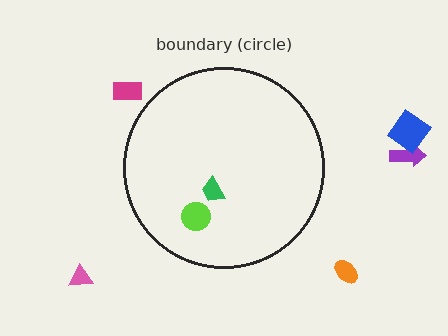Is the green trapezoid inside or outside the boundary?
Inside.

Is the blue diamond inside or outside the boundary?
Outside.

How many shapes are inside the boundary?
2 inside, 5 outside.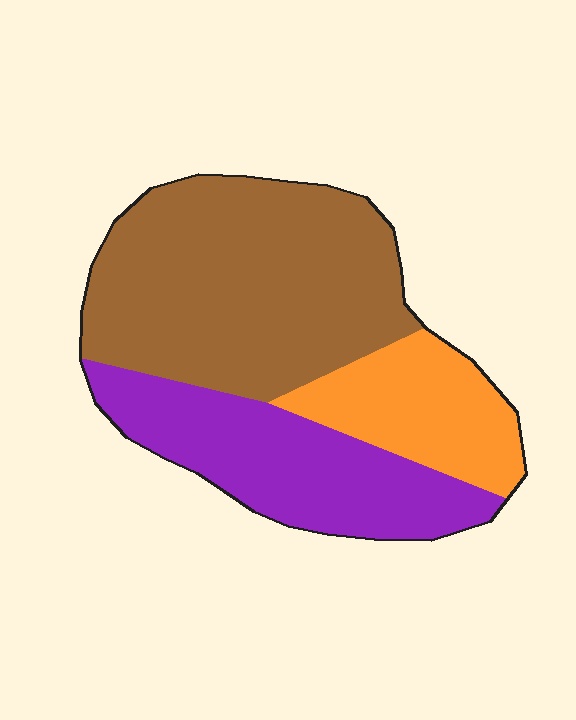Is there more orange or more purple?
Purple.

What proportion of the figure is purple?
Purple takes up about one third (1/3) of the figure.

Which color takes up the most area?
Brown, at roughly 50%.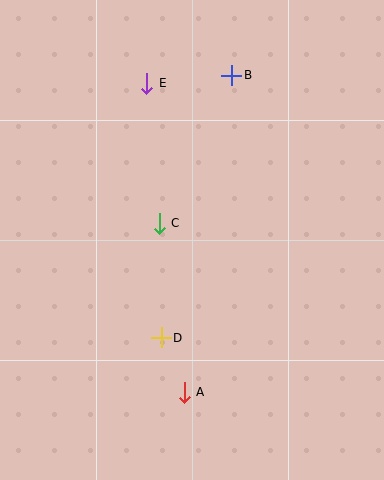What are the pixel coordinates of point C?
Point C is at (159, 223).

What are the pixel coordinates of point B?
Point B is at (232, 75).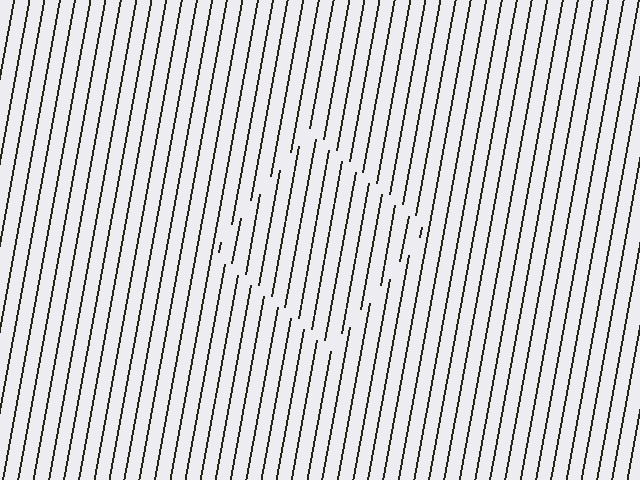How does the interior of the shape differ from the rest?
The interior of the shape contains the same grating, shifted by half a period — the contour is defined by the phase discontinuity where line-ends from the inner and outer gratings abut.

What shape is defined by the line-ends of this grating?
An illusory square. The interior of the shape contains the same grating, shifted by half a period — the contour is defined by the phase discontinuity where line-ends from the inner and outer gratings abut.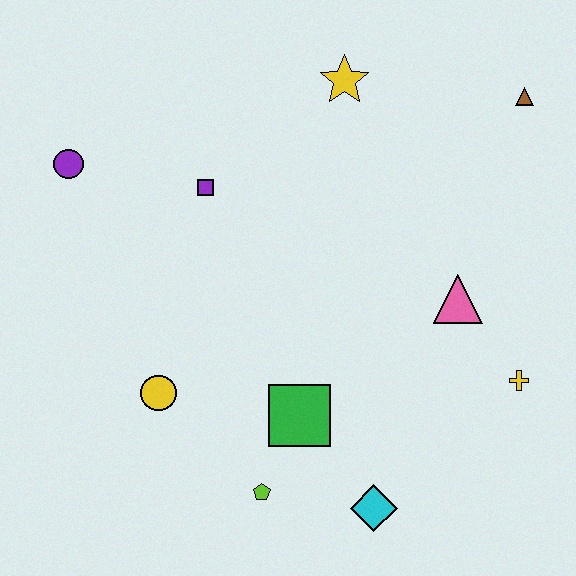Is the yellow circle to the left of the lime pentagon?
Yes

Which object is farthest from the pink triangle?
The purple circle is farthest from the pink triangle.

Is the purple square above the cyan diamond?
Yes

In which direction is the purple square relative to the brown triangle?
The purple square is to the left of the brown triangle.